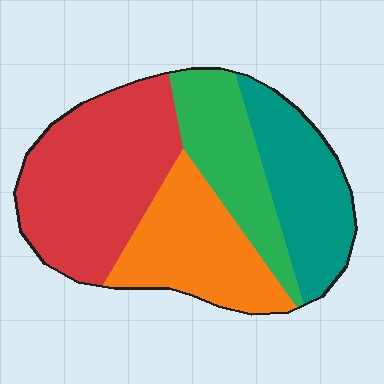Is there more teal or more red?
Red.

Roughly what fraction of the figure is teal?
Teal covers 22% of the figure.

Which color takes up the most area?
Red, at roughly 35%.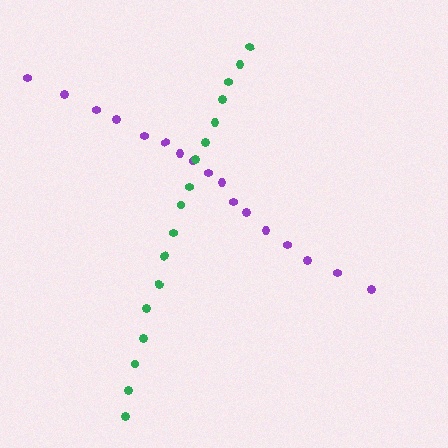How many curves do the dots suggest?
There are 2 distinct paths.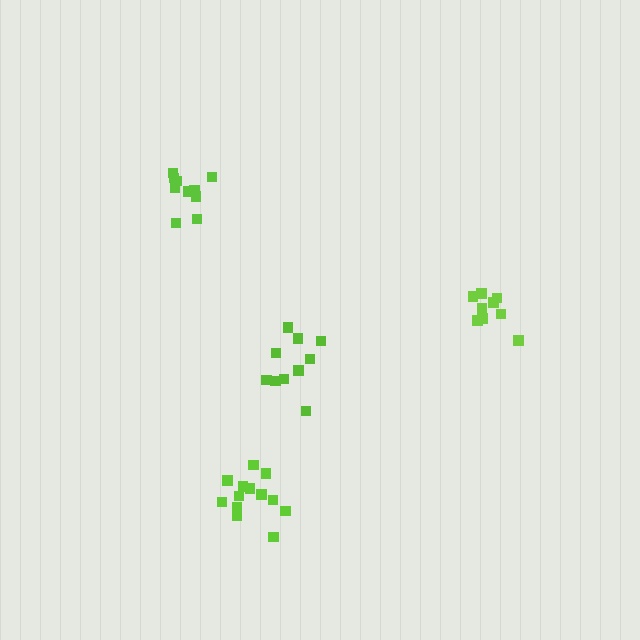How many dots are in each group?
Group 1: 9 dots, Group 2: 10 dots, Group 3: 10 dots, Group 4: 13 dots (42 total).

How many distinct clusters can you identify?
There are 4 distinct clusters.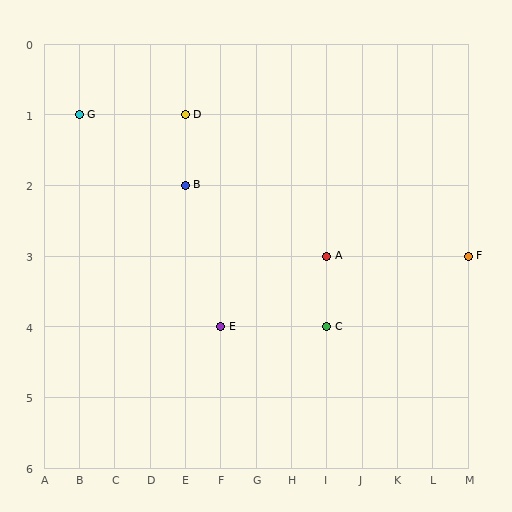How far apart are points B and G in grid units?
Points B and G are 3 columns and 1 row apart (about 3.2 grid units diagonally).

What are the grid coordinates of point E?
Point E is at grid coordinates (F, 4).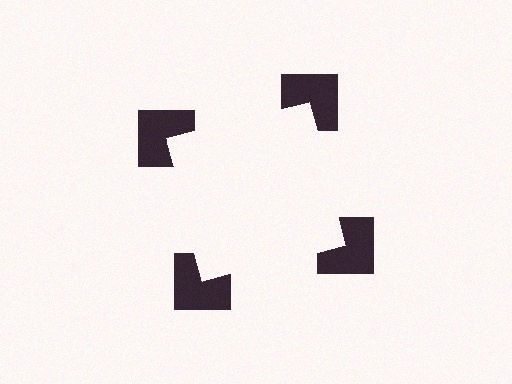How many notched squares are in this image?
There are 4 — one at each vertex of the illusory square.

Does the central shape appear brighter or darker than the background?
It typically appears slightly brighter than the background, even though no actual brightness change is drawn.